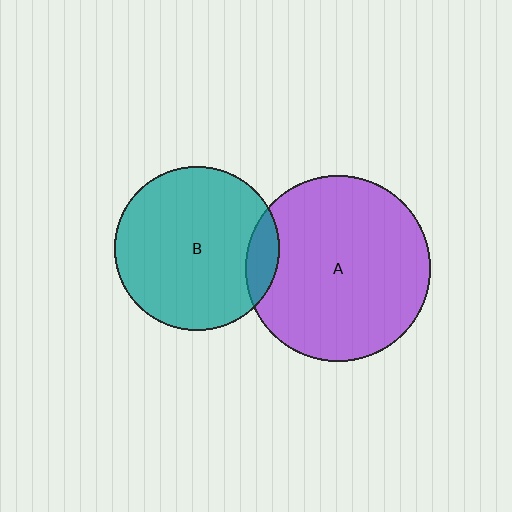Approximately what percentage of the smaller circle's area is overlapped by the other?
Approximately 10%.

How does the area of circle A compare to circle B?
Approximately 1.3 times.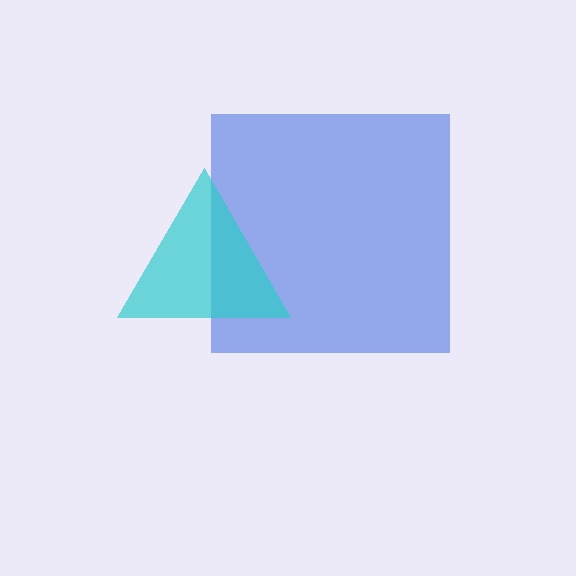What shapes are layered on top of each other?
The layered shapes are: a blue square, a cyan triangle.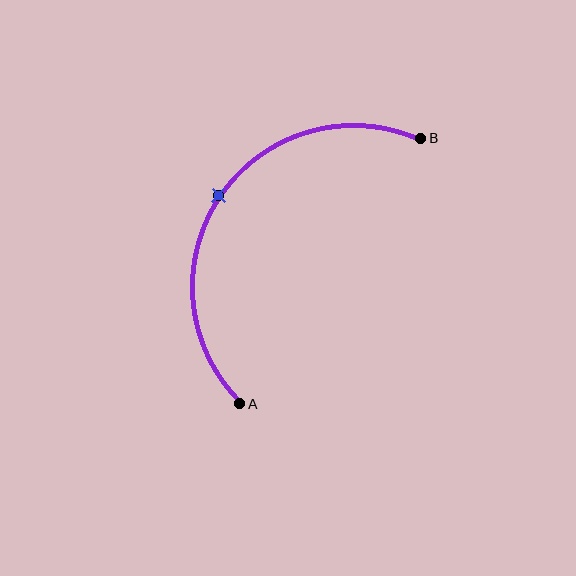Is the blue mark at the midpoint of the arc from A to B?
Yes. The blue mark lies on the arc at equal arc-length from both A and B — it is the arc midpoint.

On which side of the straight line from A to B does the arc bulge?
The arc bulges above and to the left of the straight line connecting A and B.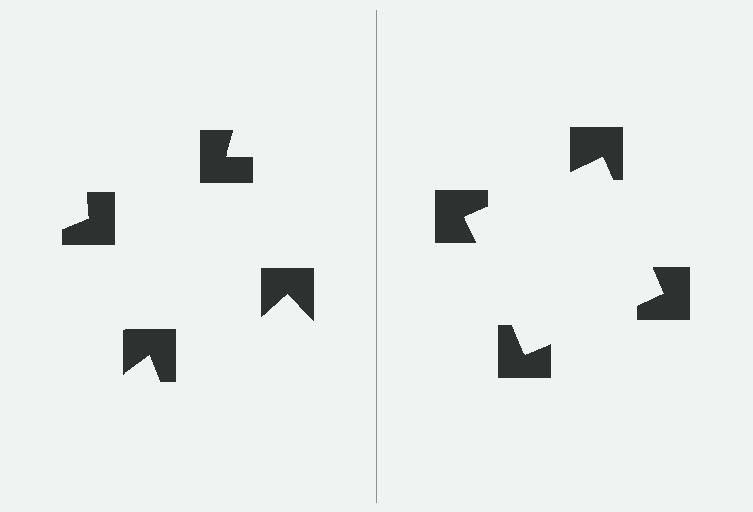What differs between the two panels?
The notched squares are positioned identically on both sides; only the wedge orientations differ. On the right they align to a square; on the left they are misaligned.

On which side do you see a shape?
An illusory square appears on the right side. On the left side the wedge cuts are rotated, so no coherent shape forms.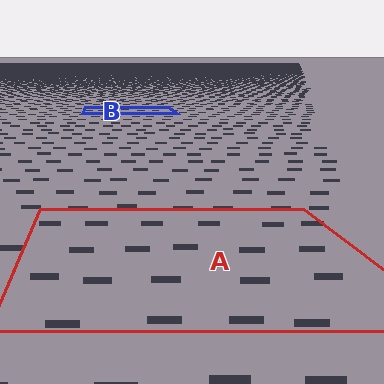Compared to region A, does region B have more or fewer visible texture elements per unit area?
Region B has more texture elements per unit area — they are packed more densely because it is farther away.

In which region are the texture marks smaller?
The texture marks are smaller in region B, because it is farther away.